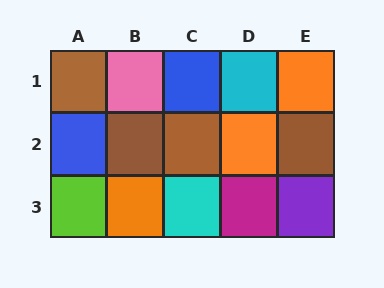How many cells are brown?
4 cells are brown.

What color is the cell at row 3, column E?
Purple.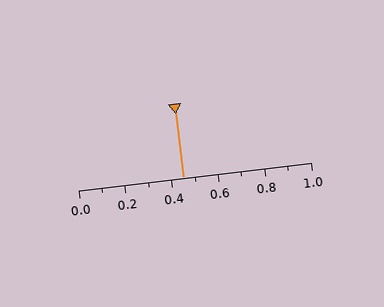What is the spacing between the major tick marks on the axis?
The major ticks are spaced 0.2 apart.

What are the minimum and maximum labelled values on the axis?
The axis runs from 0.0 to 1.0.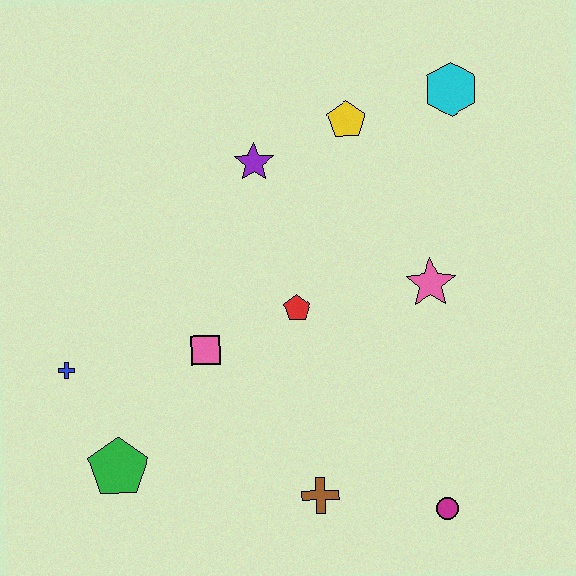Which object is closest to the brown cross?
The magenta circle is closest to the brown cross.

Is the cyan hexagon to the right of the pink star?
Yes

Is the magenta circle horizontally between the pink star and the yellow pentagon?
No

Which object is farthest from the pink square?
The cyan hexagon is farthest from the pink square.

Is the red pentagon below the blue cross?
No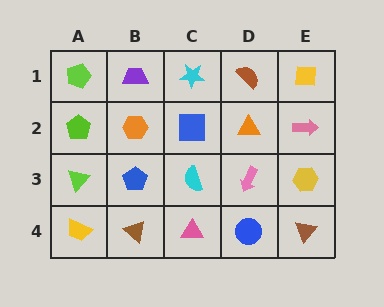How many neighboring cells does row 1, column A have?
2.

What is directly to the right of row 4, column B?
A pink triangle.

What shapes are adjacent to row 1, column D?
An orange triangle (row 2, column D), a cyan star (row 1, column C), a yellow square (row 1, column E).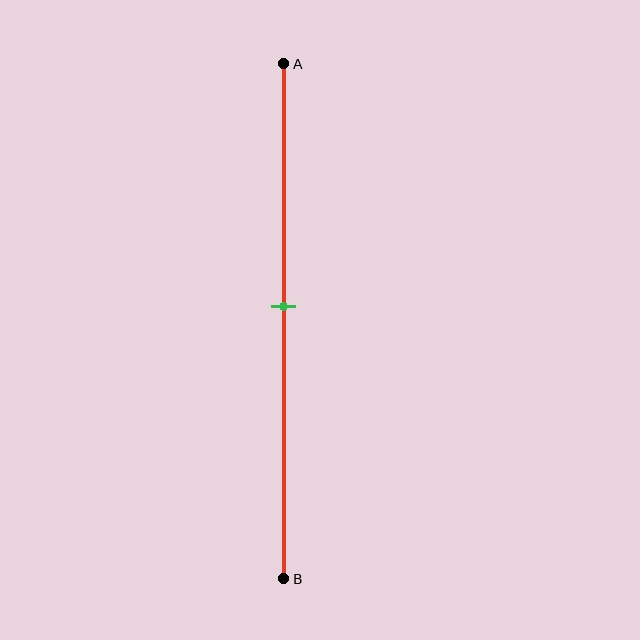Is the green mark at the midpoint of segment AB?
Yes, the mark is approximately at the midpoint.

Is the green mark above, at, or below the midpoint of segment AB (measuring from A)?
The green mark is approximately at the midpoint of segment AB.